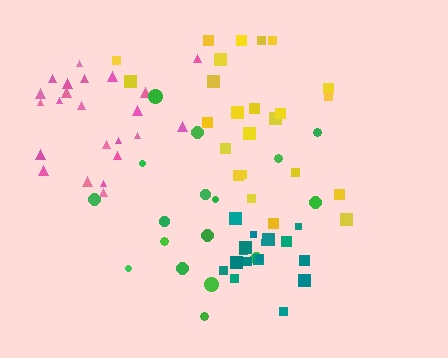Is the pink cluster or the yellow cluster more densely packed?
Pink.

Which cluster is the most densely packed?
Teal.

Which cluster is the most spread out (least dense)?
Green.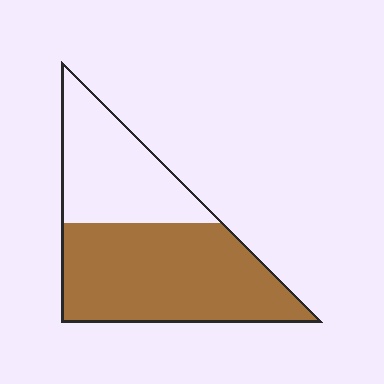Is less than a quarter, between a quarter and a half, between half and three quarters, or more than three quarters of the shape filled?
Between half and three quarters.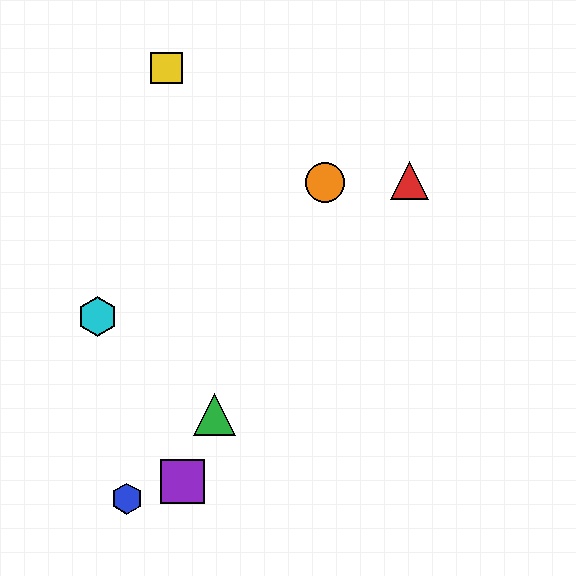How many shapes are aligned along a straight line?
3 shapes (the green triangle, the purple square, the orange circle) are aligned along a straight line.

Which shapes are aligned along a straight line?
The green triangle, the purple square, the orange circle are aligned along a straight line.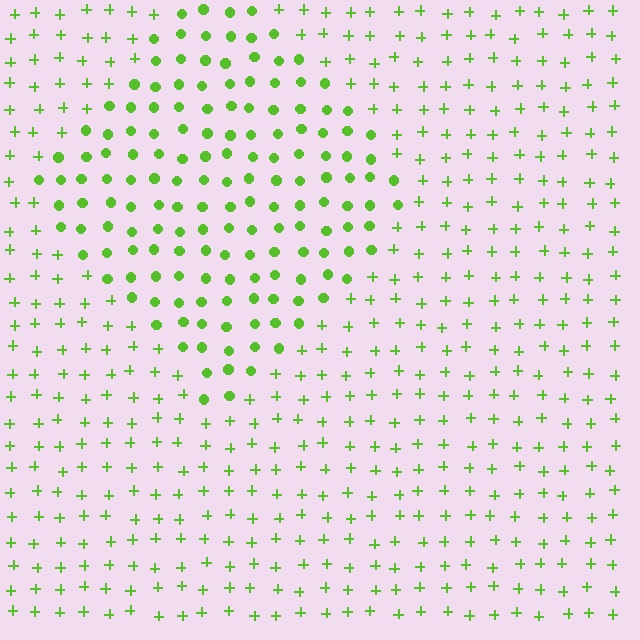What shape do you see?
I see a diamond.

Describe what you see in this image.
The image is filled with small lime elements arranged in a uniform grid. A diamond-shaped region contains circles, while the surrounding area contains plus signs. The boundary is defined purely by the change in element shape.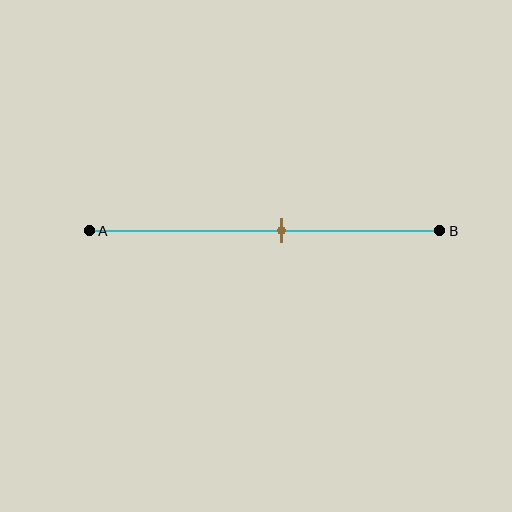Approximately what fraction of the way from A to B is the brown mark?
The brown mark is approximately 55% of the way from A to B.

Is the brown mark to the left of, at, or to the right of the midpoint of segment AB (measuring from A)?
The brown mark is to the right of the midpoint of segment AB.